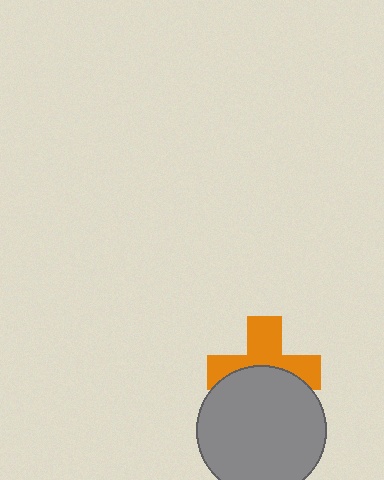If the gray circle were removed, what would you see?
You would see the complete orange cross.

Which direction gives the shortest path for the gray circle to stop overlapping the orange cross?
Moving down gives the shortest separation.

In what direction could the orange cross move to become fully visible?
The orange cross could move up. That would shift it out from behind the gray circle entirely.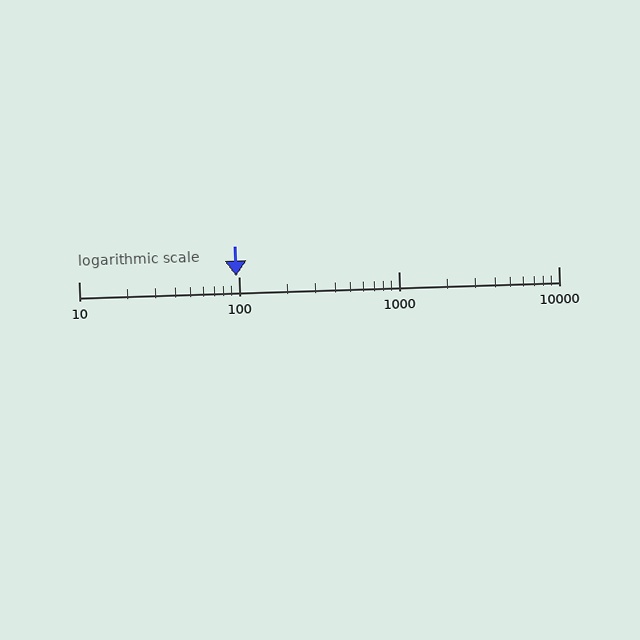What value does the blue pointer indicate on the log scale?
The pointer indicates approximately 96.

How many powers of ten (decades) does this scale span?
The scale spans 3 decades, from 10 to 10000.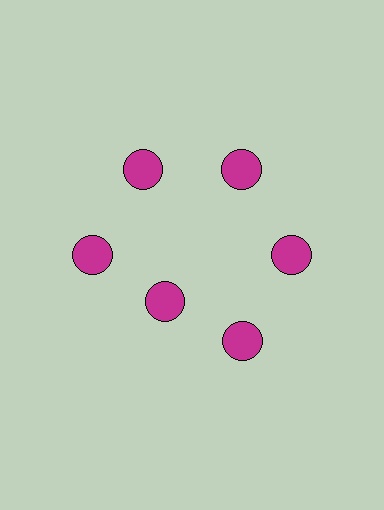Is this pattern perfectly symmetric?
No. The 6 magenta circles are arranged in a ring, but one element near the 7 o'clock position is pulled inward toward the center, breaking the 6-fold rotational symmetry.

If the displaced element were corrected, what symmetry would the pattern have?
It would have 6-fold rotational symmetry — the pattern would map onto itself every 60 degrees.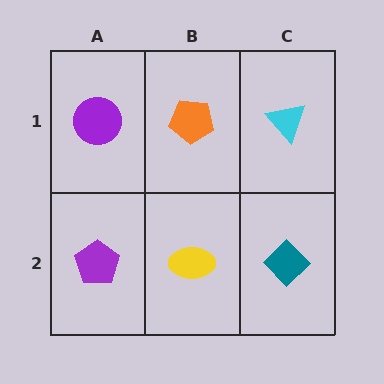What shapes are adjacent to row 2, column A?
A purple circle (row 1, column A), a yellow ellipse (row 2, column B).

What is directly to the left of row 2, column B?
A purple pentagon.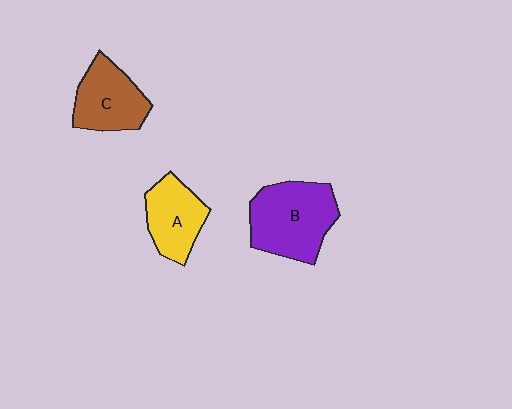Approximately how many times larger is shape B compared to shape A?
Approximately 1.5 times.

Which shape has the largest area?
Shape B (purple).